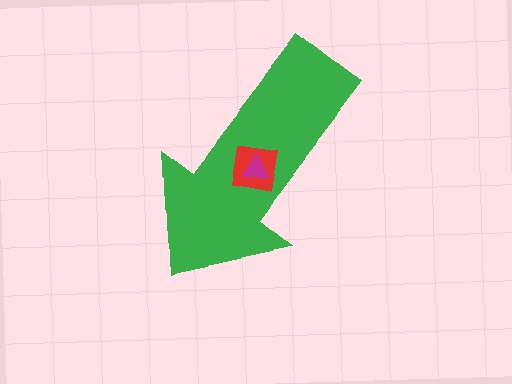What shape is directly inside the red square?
The magenta triangle.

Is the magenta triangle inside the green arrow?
Yes.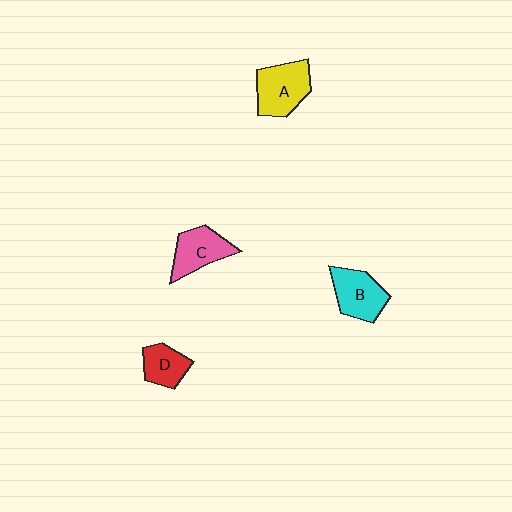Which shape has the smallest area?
Shape D (red).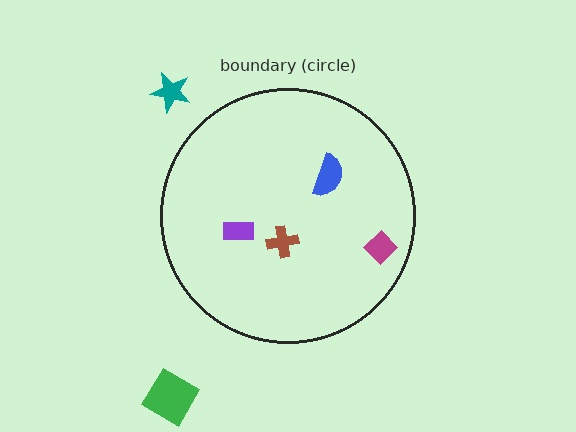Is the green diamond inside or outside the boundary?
Outside.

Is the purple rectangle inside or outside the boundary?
Inside.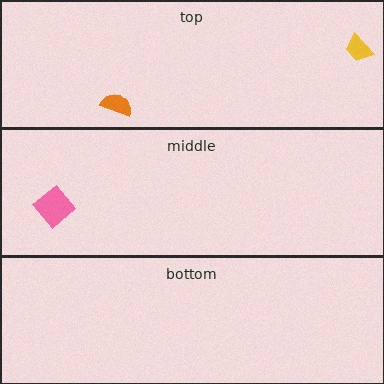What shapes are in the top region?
The yellow trapezoid, the orange semicircle.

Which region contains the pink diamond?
The middle region.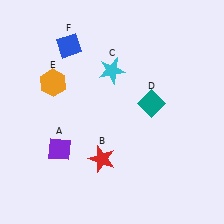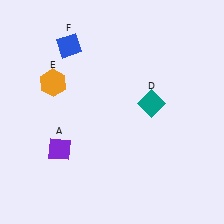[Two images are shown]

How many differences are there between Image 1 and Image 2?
There are 2 differences between the two images.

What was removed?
The red star (B), the cyan star (C) were removed in Image 2.